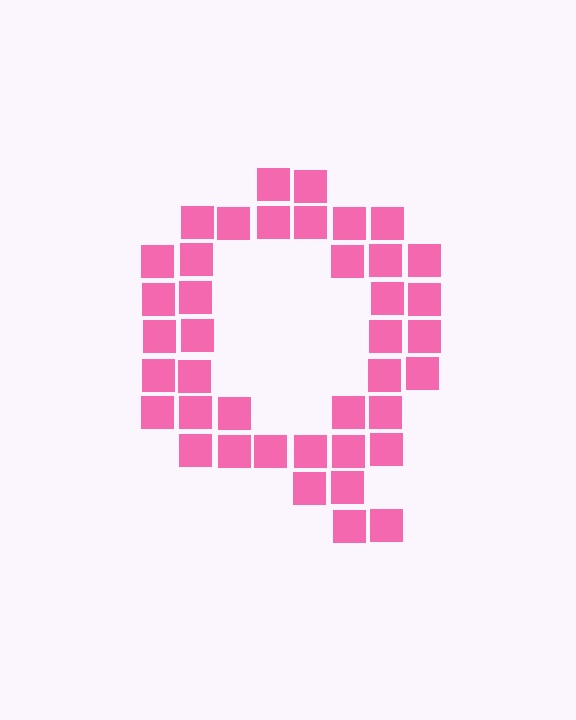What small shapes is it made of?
It is made of small squares.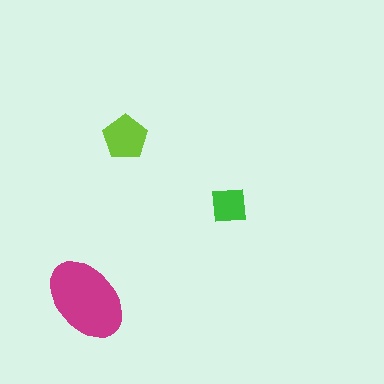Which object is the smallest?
The green square.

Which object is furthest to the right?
The green square is rightmost.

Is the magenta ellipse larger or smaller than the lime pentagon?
Larger.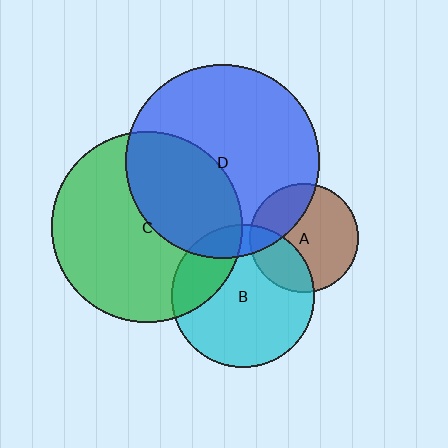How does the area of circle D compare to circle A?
Approximately 3.2 times.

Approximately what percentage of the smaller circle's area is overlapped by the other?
Approximately 30%.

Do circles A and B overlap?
Yes.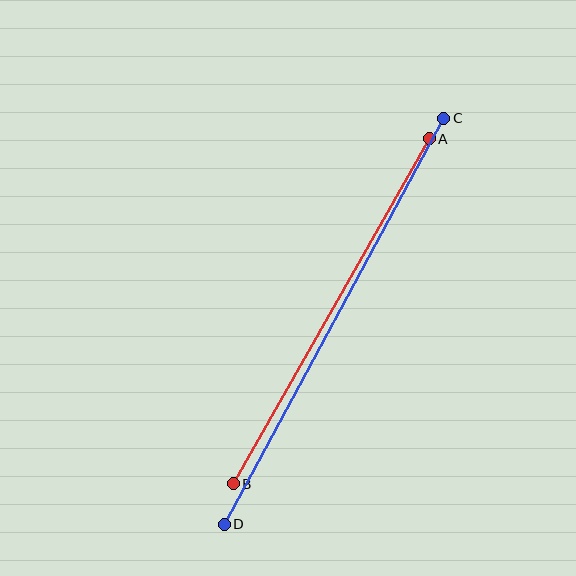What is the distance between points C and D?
The distance is approximately 462 pixels.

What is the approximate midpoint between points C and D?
The midpoint is at approximately (334, 321) pixels.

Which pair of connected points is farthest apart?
Points C and D are farthest apart.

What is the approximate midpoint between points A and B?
The midpoint is at approximately (331, 311) pixels.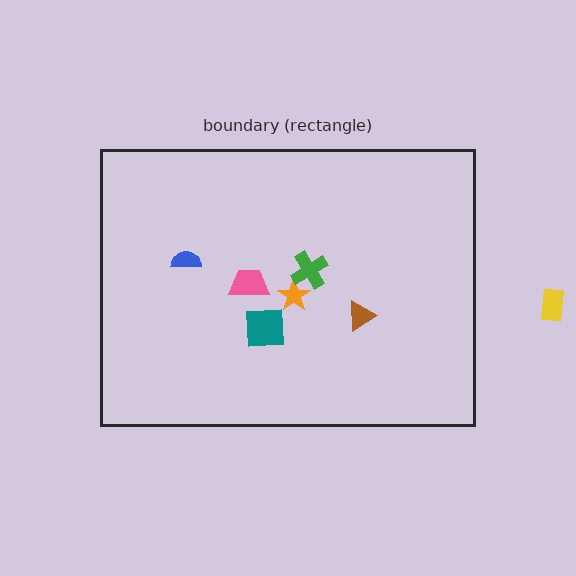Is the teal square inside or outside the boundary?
Inside.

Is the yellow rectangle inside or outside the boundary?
Outside.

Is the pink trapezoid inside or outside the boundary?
Inside.